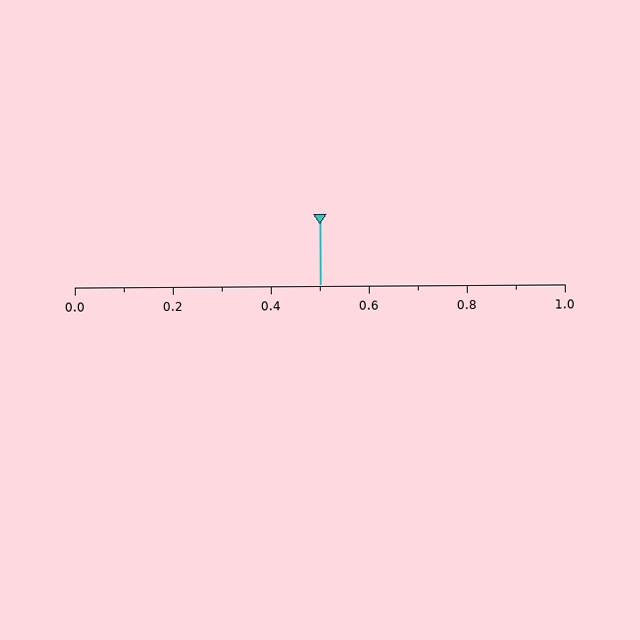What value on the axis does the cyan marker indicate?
The marker indicates approximately 0.5.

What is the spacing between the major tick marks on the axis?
The major ticks are spaced 0.2 apart.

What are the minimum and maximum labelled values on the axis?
The axis runs from 0.0 to 1.0.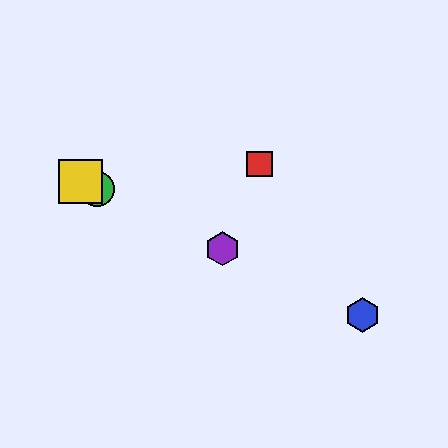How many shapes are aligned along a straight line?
4 shapes (the blue hexagon, the green circle, the yellow square, the purple hexagon) are aligned along a straight line.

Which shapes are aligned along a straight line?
The blue hexagon, the green circle, the yellow square, the purple hexagon are aligned along a straight line.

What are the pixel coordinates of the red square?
The red square is at (260, 164).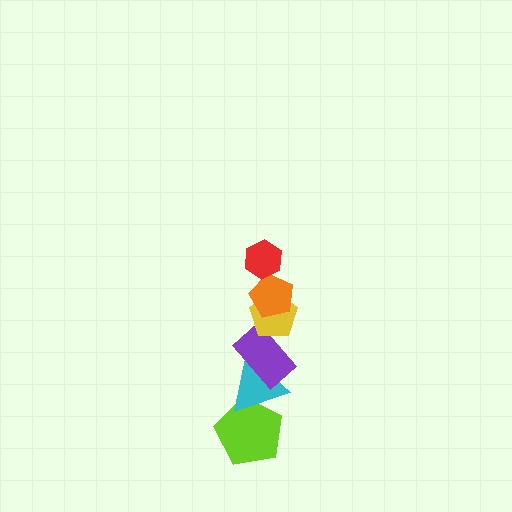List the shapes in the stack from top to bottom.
From top to bottom: the red hexagon, the orange pentagon, the yellow pentagon, the purple rectangle, the cyan triangle, the lime pentagon.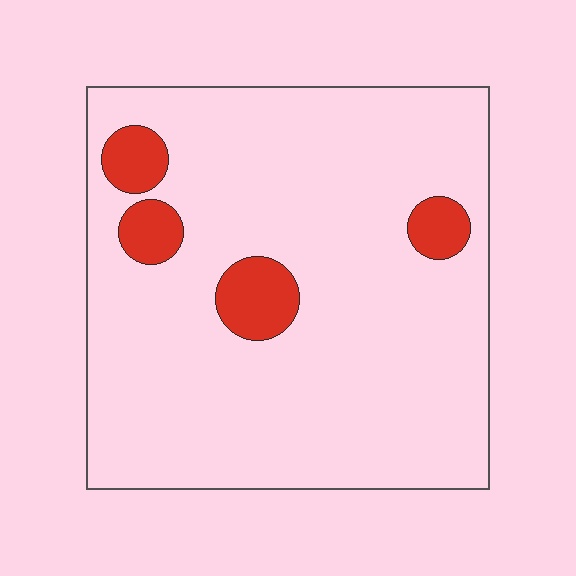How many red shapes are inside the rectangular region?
4.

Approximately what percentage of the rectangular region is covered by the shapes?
Approximately 10%.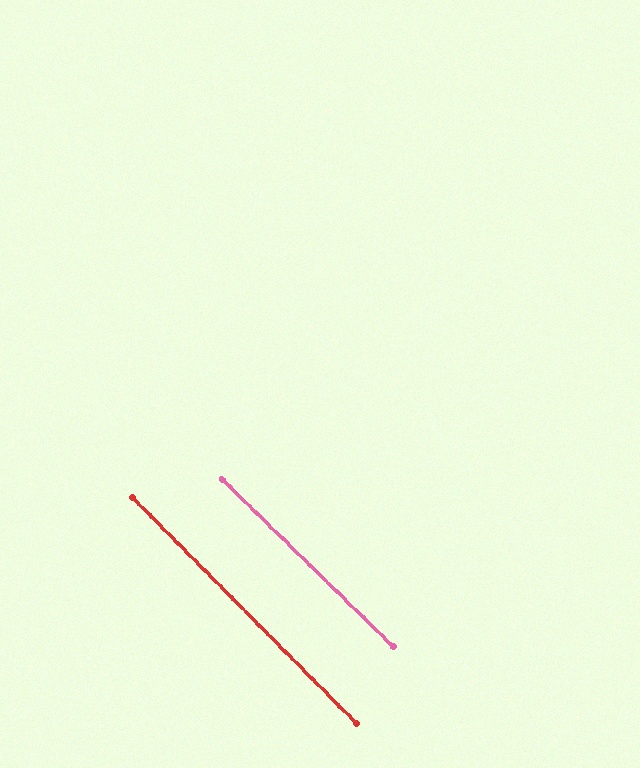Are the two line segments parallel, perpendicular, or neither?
Parallel — their directions differ by only 0.8°.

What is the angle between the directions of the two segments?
Approximately 1 degree.